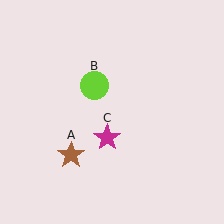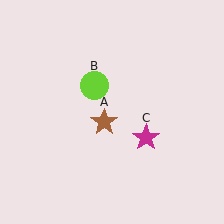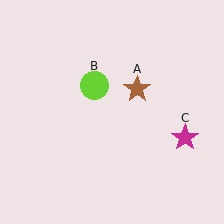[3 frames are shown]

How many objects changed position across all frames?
2 objects changed position: brown star (object A), magenta star (object C).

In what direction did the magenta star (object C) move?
The magenta star (object C) moved right.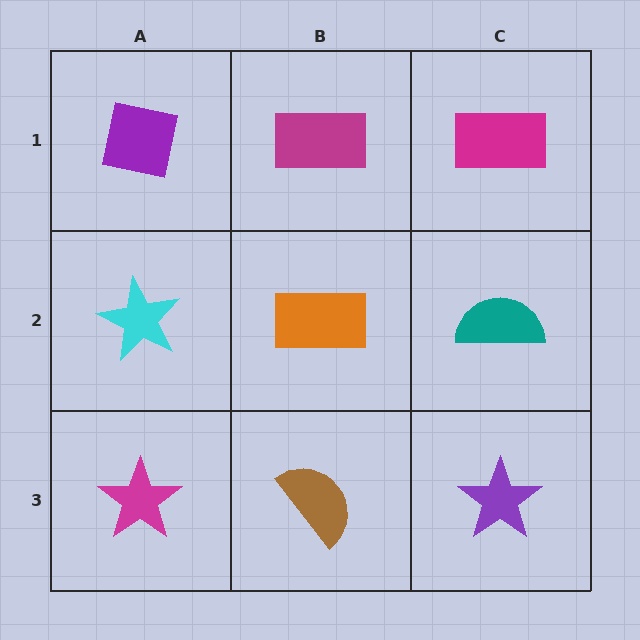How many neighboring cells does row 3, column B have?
3.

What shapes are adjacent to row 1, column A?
A cyan star (row 2, column A), a magenta rectangle (row 1, column B).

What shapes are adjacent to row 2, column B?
A magenta rectangle (row 1, column B), a brown semicircle (row 3, column B), a cyan star (row 2, column A), a teal semicircle (row 2, column C).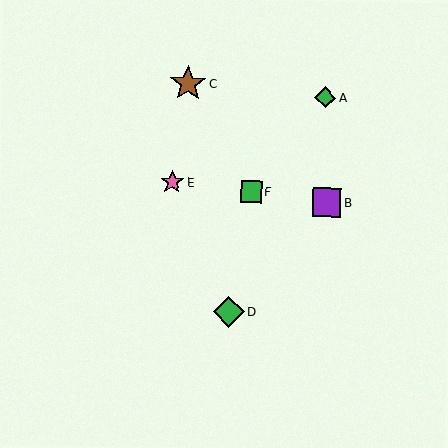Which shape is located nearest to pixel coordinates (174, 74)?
The brown star (labeled C) at (188, 84) is nearest to that location.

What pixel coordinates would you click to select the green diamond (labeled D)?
Click at (229, 312) to select the green diamond D.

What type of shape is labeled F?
Shape F is a green square.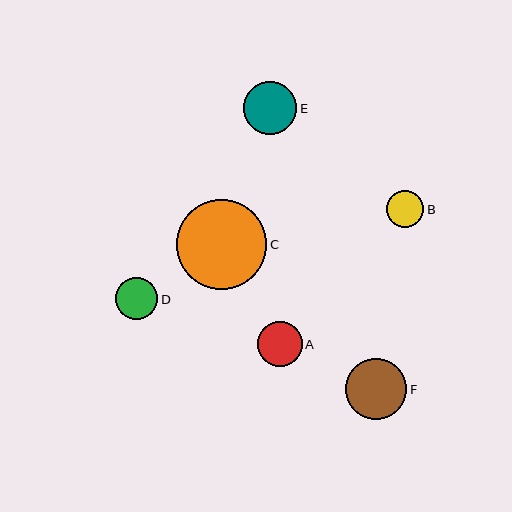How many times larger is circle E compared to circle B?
Circle E is approximately 1.4 times the size of circle B.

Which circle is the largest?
Circle C is the largest with a size of approximately 90 pixels.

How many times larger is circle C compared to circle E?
Circle C is approximately 1.7 times the size of circle E.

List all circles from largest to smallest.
From largest to smallest: C, F, E, A, D, B.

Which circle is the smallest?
Circle B is the smallest with a size of approximately 37 pixels.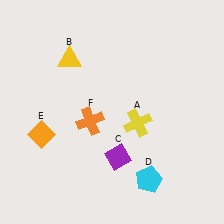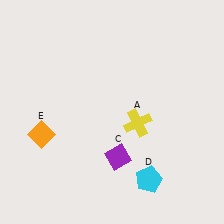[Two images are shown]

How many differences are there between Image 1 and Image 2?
There are 2 differences between the two images.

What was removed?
The orange cross (F), the yellow triangle (B) were removed in Image 2.